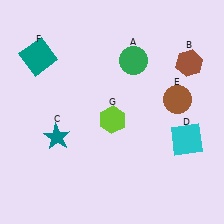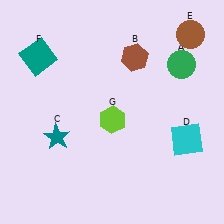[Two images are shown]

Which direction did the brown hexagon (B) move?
The brown hexagon (B) moved left.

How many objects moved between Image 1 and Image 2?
3 objects moved between the two images.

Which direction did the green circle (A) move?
The green circle (A) moved right.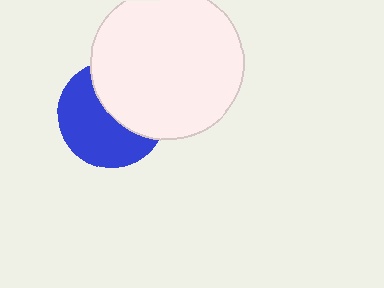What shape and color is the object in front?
The object in front is a white circle.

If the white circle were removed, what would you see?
You would see the complete blue circle.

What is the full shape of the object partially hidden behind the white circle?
The partially hidden object is a blue circle.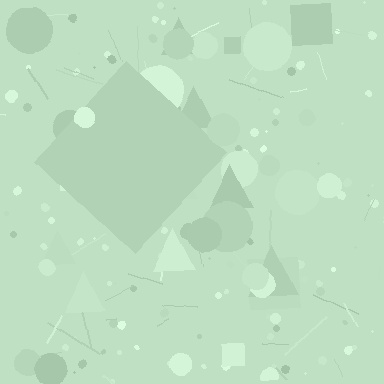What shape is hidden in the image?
A diamond is hidden in the image.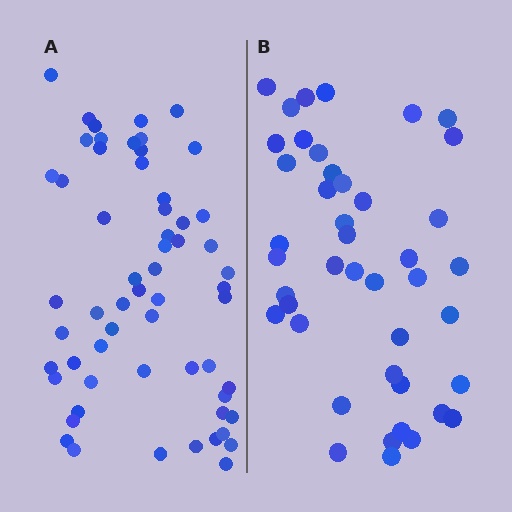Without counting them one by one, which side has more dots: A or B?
Region A (the left region) has more dots.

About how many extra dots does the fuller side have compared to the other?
Region A has approximately 15 more dots than region B.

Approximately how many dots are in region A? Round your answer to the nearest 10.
About 60 dots. (The exact count is 59, which rounds to 60.)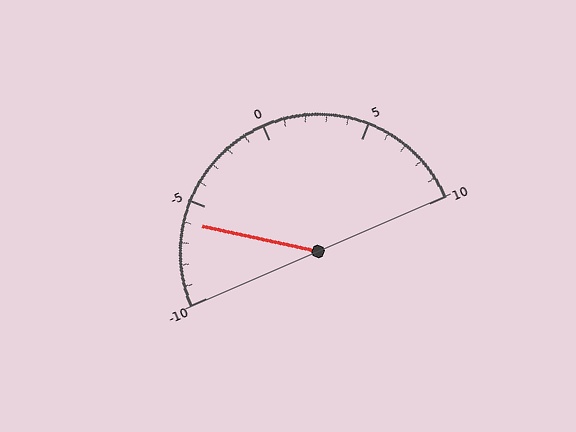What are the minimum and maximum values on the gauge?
The gauge ranges from -10 to 10.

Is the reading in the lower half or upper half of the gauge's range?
The reading is in the lower half of the range (-10 to 10).